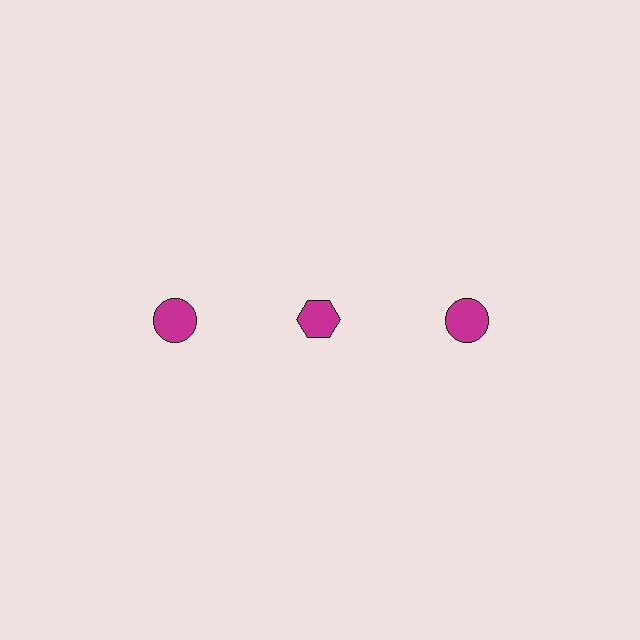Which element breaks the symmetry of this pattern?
The magenta hexagon in the top row, second from left column breaks the symmetry. All other shapes are magenta circles.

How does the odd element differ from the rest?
It has a different shape: hexagon instead of circle.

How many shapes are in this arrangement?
There are 3 shapes arranged in a grid pattern.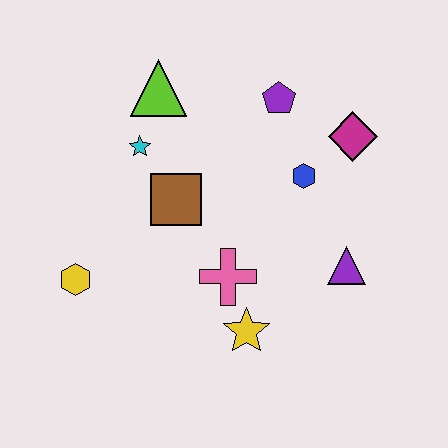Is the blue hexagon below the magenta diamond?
Yes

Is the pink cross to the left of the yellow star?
Yes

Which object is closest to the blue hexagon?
The magenta diamond is closest to the blue hexagon.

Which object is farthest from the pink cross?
The lime triangle is farthest from the pink cross.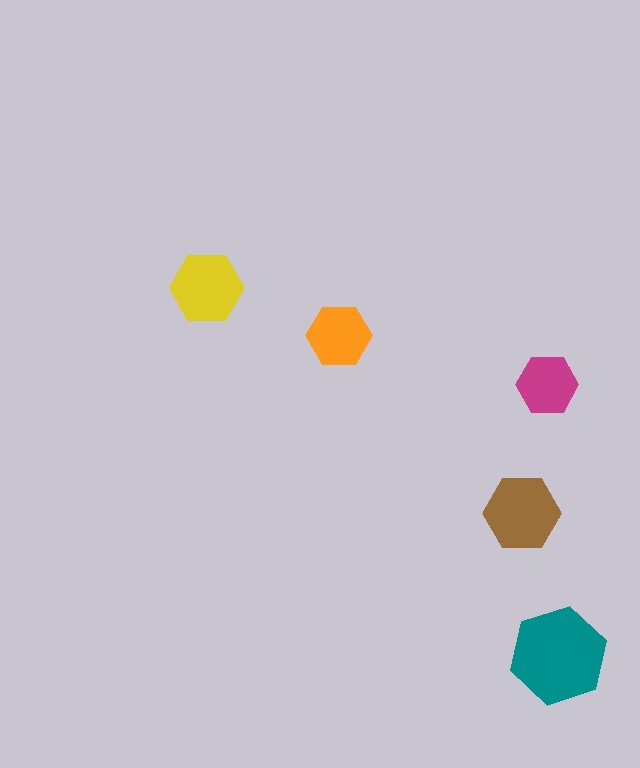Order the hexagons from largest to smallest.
the teal one, the brown one, the yellow one, the orange one, the magenta one.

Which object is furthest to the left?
The yellow hexagon is leftmost.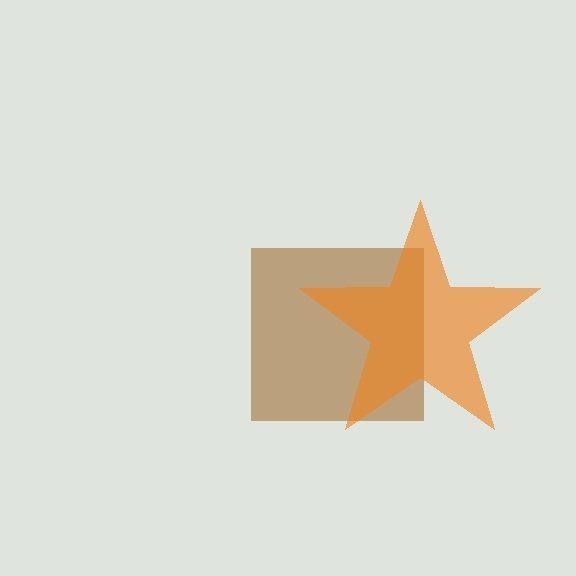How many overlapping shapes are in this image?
There are 2 overlapping shapes in the image.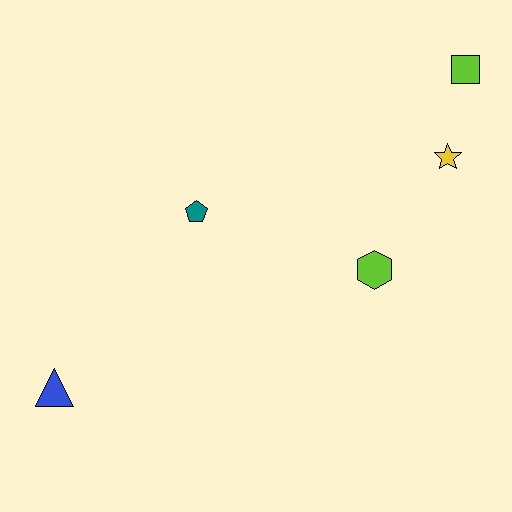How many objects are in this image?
There are 5 objects.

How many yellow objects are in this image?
There is 1 yellow object.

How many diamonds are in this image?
There are no diamonds.